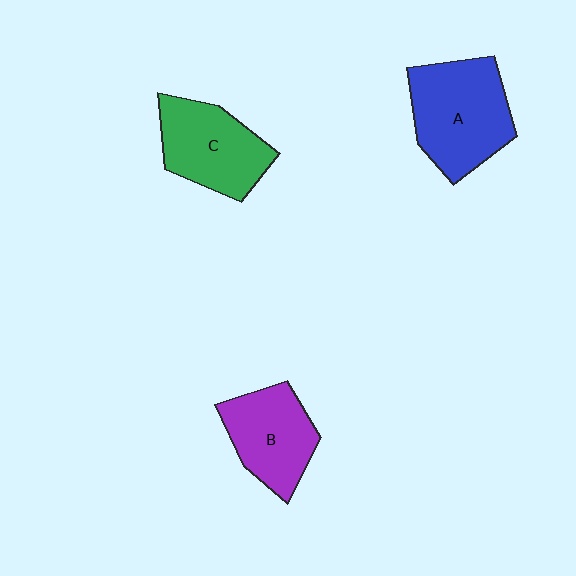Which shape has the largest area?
Shape A (blue).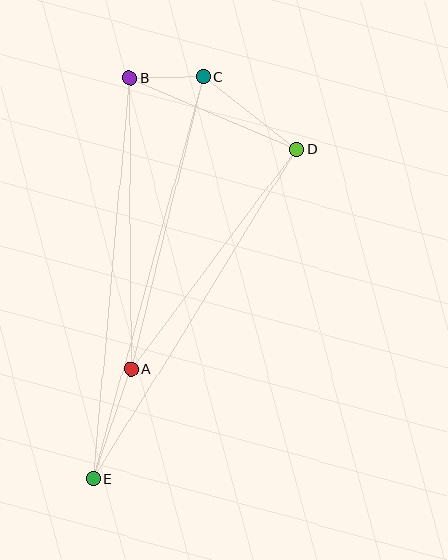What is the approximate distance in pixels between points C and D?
The distance between C and D is approximately 118 pixels.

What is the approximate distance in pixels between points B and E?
The distance between B and E is approximately 403 pixels.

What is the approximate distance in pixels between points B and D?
The distance between B and D is approximately 181 pixels.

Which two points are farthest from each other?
Points C and E are farthest from each other.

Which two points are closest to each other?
Points B and C are closest to each other.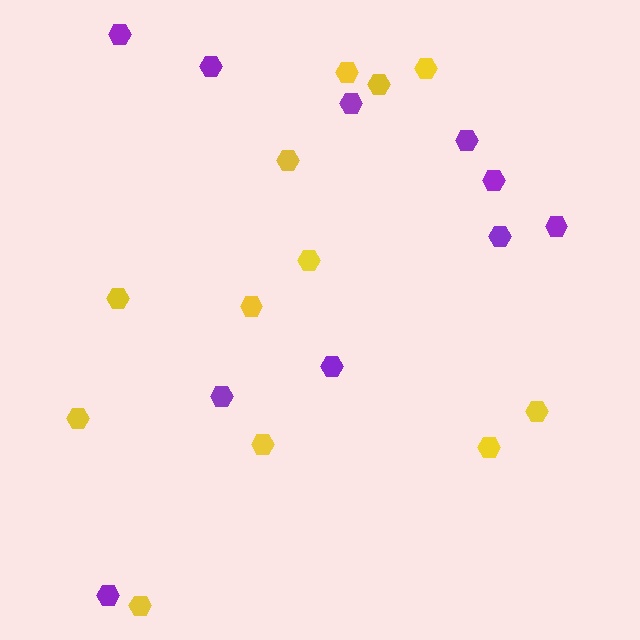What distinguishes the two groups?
There are 2 groups: one group of yellow hexagons (12) and one group of purple hexagons (10).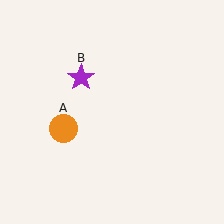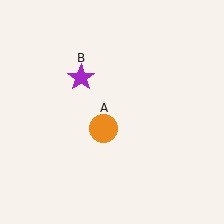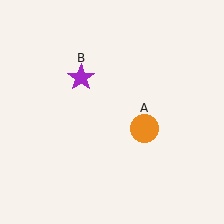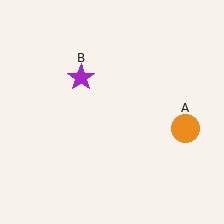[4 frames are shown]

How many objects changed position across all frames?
1 object changed position: orange circle (object A).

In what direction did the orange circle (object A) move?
The orange circle (object A) moved right.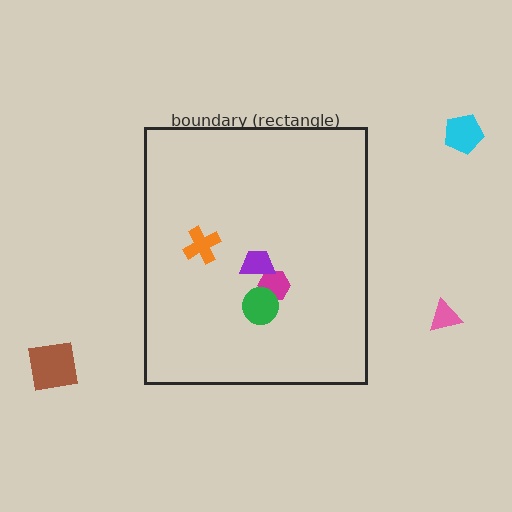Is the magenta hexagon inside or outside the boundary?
Inside.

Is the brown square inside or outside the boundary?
Outside.